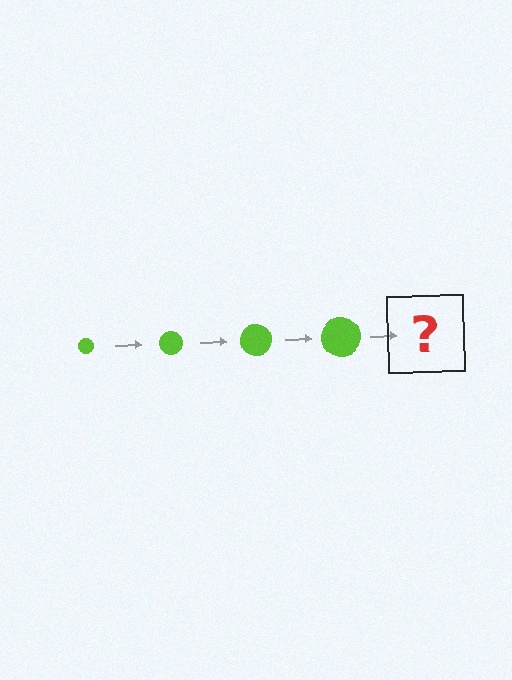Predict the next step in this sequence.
The next step is a lime circle, larger than the previous one.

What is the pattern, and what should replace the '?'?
The pattern is that the circle gets progressively larger each step. The '?' should be a lime circle, larger than the previous one.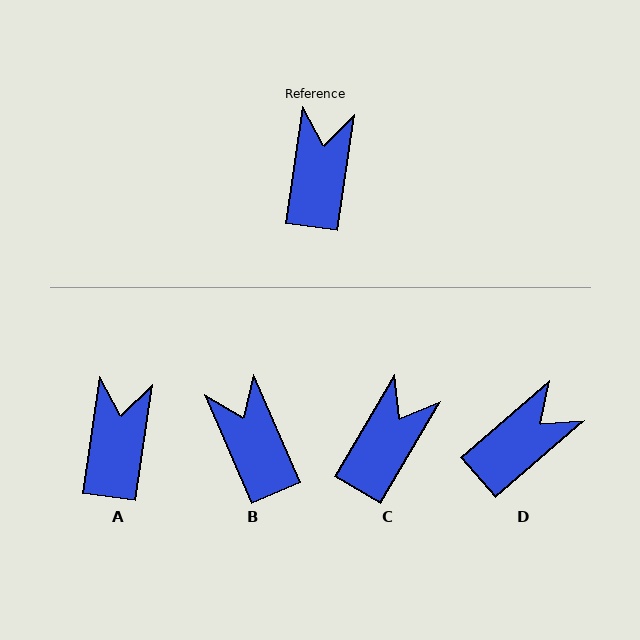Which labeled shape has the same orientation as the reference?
A.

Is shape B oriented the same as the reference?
No, it is off by about 31 degrees.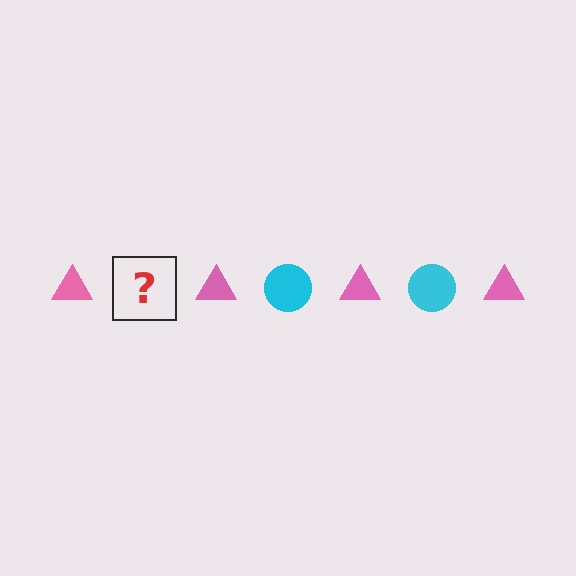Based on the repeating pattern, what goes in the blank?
The blank should be a cyan circle.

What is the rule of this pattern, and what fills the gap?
The rule is that the pattern alternates between pink triangle and cyan circle. The gap should be filled with a cyan circle.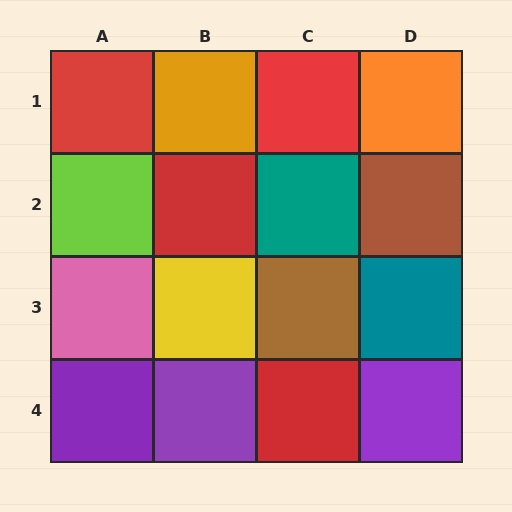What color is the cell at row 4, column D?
Purple.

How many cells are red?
4 cells are red.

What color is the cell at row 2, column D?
Brown.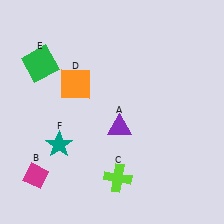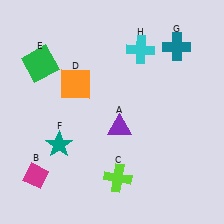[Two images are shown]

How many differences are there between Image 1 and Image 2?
There are 2 differences between the two images.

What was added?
A teal cross (G), a cyan cross (H) were added in Image 2.